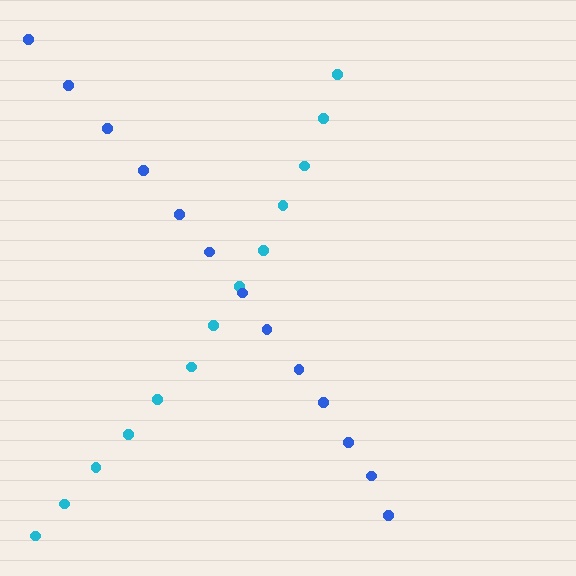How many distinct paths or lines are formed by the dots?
There are 2 distinct paths.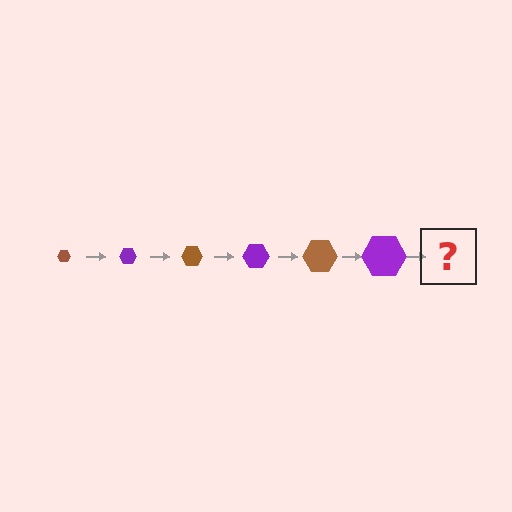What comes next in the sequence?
The next element should be a brown hexagon, larger than the previous one.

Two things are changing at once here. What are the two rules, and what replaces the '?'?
The two rules are that the hexagon grows larger each step and the color cycles through brown and purple. The '?' should be a brown hexagon, larger than the previous one.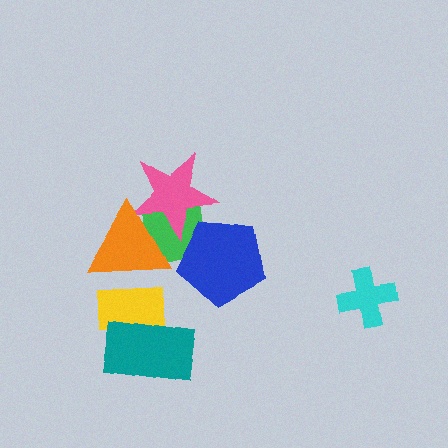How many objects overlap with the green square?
3 objects overlap with the green square.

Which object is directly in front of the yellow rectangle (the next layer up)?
The teal rectangle is directly in front of the yellow rectangle.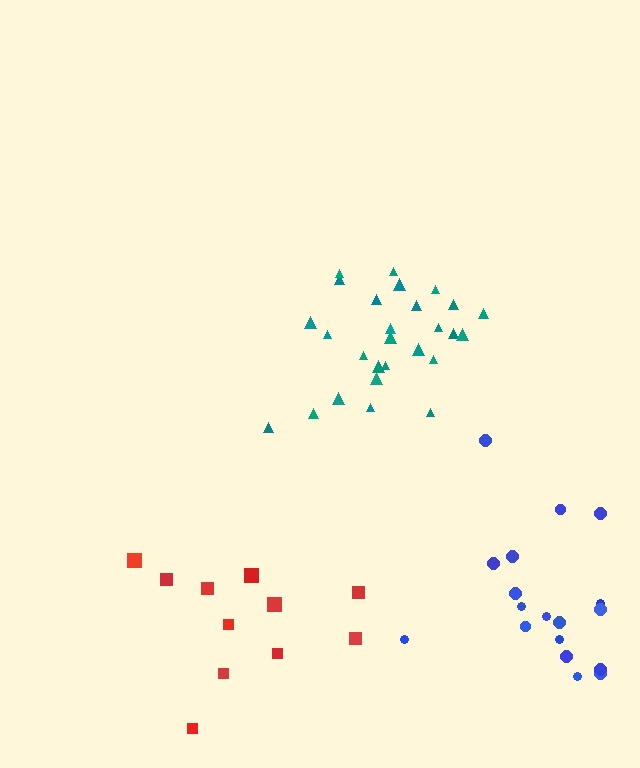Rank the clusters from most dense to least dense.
teal, blue, red.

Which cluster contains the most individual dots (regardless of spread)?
Teal (27).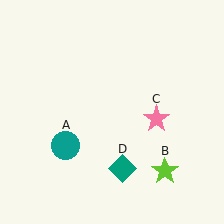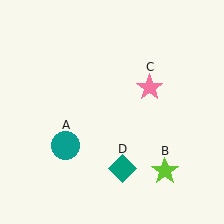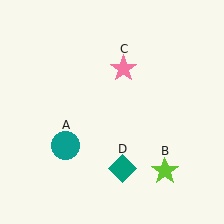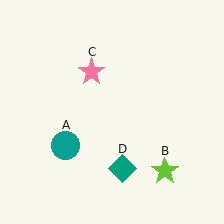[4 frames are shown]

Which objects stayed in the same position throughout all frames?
Teal circle (object A) and lime star (object B) and teal diamond (object D) remained stationary.